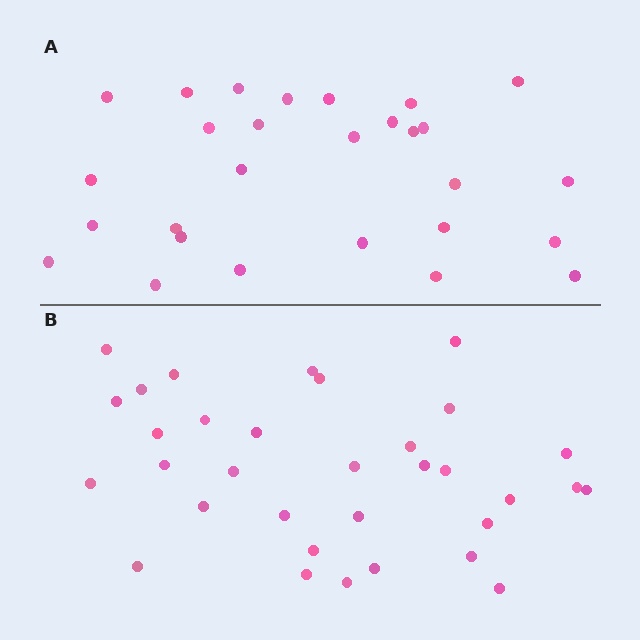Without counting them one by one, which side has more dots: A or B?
Region B (the bottom region) has more dots.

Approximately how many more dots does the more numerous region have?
Region B has about 5 more dots than region A.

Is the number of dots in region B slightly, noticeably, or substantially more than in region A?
Region B has only slightly more — the two regions are fairly close. The ratio is roughly 1.2 to 1.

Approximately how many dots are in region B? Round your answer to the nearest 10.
About 30 dots. (The exact count is 33, which rounds to 30.)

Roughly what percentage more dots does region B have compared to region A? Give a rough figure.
About 20% more.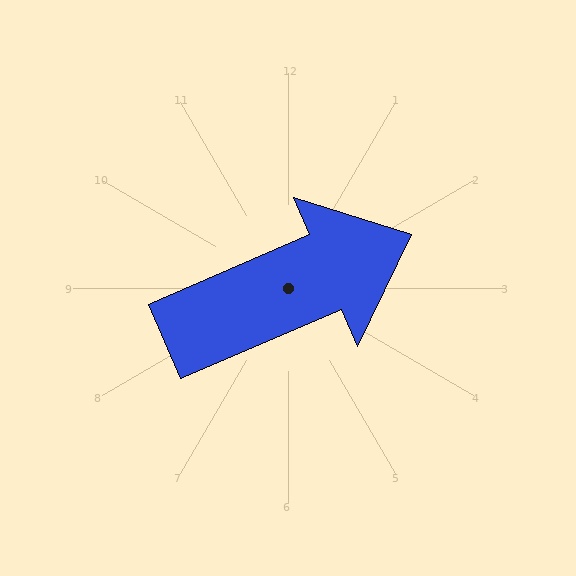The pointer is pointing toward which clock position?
Roughly 2 o'clock.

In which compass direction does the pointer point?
Northeast.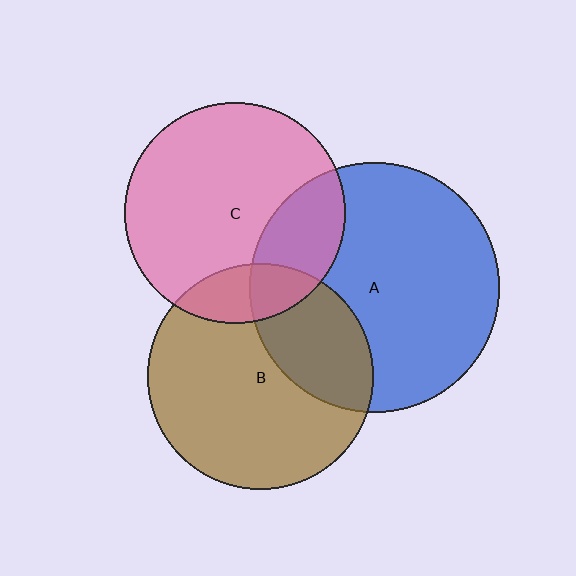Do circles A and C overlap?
Yes.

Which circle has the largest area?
Circle A (blue).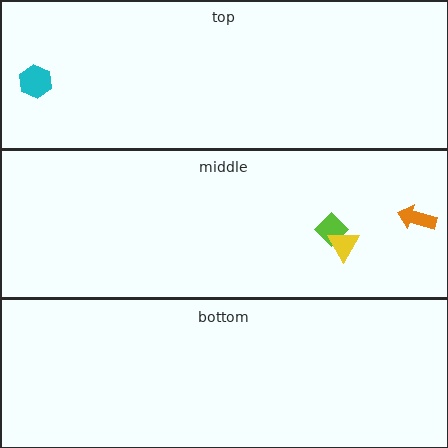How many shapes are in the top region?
1.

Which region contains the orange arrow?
The middle region.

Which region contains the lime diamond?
The middle region.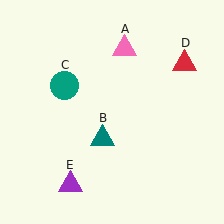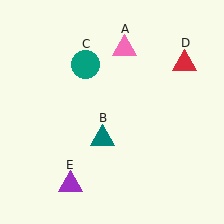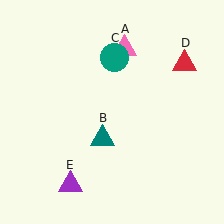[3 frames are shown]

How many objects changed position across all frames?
1 object changed position: teal circle (object C).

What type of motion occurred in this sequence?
The teal circle (object C) rotated clockwise around the center of the scene.